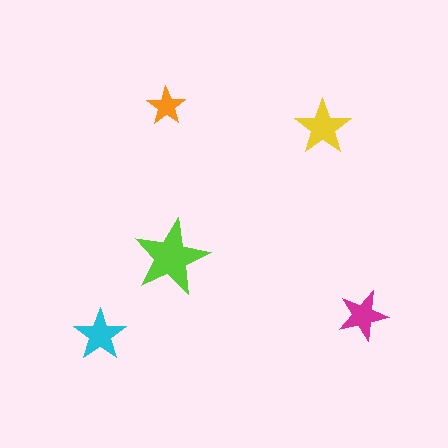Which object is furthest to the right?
The magenta star is rightmost.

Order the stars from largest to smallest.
the lime one, the yellow one, the cyan one, the magenta one, the orange one.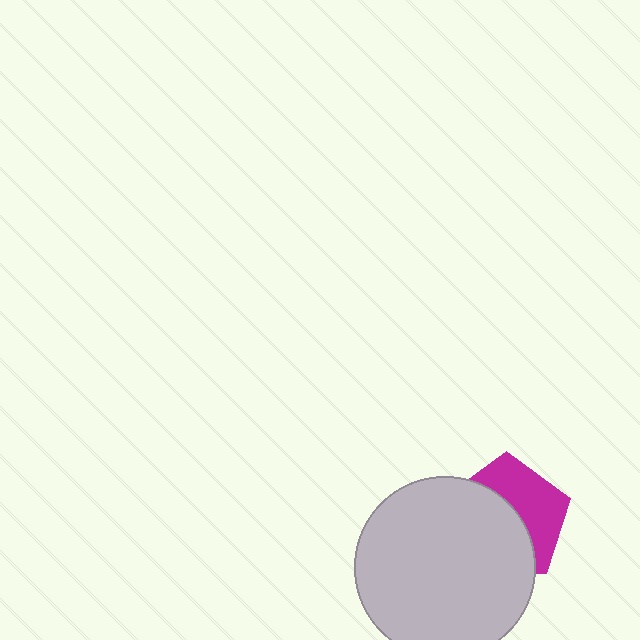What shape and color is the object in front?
The object in front is a light gray circle.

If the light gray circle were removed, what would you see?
You would see the complete magenta pentagon.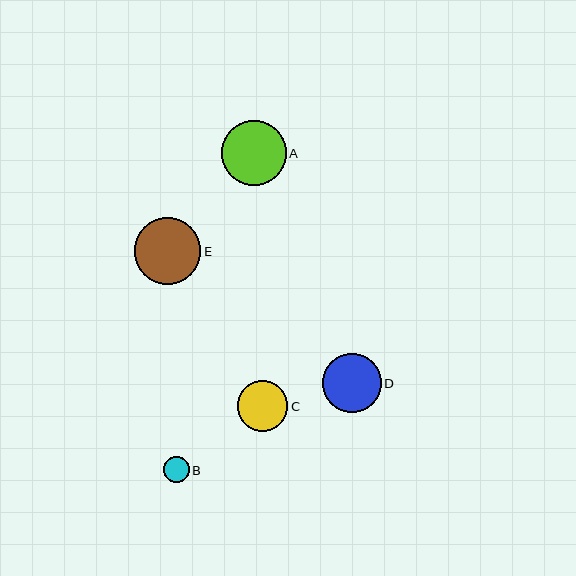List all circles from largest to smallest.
From largest to smallest: E, A, D, C, B.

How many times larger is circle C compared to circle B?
Circle C is approximately 2.0 times the size of circle B.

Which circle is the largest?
Circle E is the largest with a size of approximately 67 pixels.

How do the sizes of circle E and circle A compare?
Circle E and circle A are approximately the same size.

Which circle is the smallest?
Circle B is the smallest with a size of approximately 26 pixels.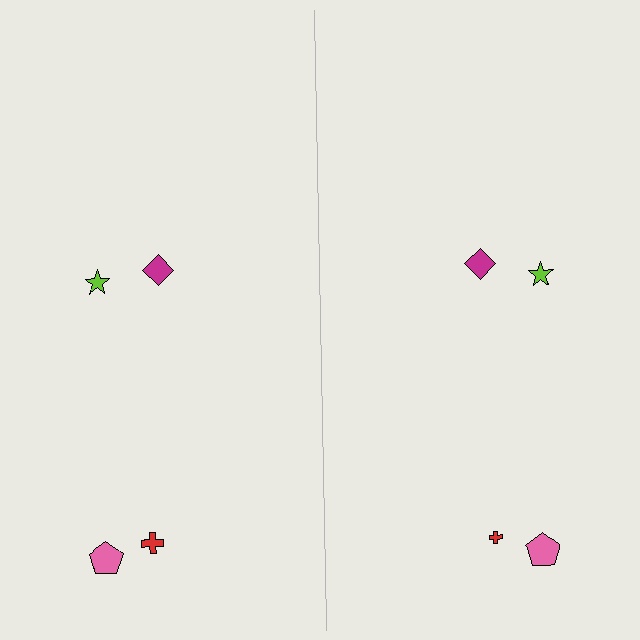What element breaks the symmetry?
The red cross on the right side has a different size than its mirror counterpart.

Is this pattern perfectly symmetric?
No, the pattern is not perfectly symmetric. The red cross on the right side has a different size than its mirror counterpart.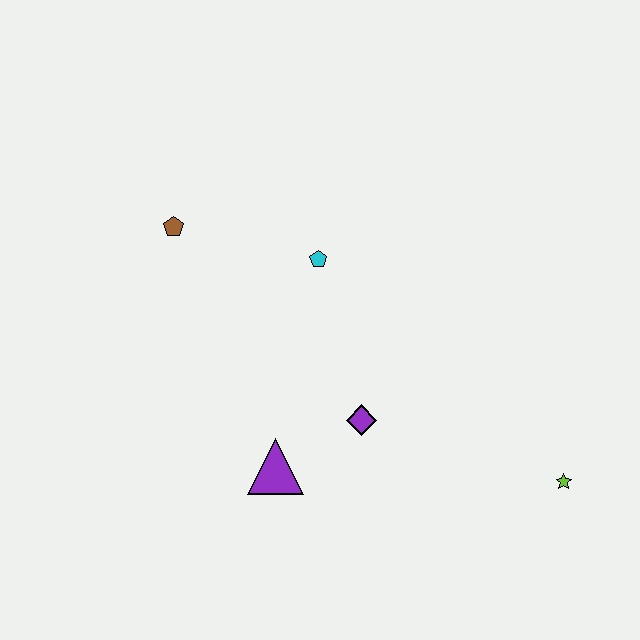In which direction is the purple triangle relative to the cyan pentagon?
The purple triangle is below the cyan pentagon.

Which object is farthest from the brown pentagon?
The lime star is farthest from the brown pentagon.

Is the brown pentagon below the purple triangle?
No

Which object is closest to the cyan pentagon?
The brown pentagon is closest to the cyan pentagon.